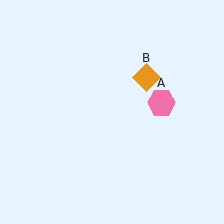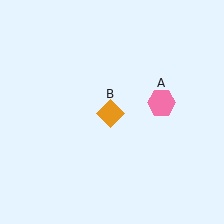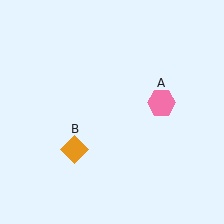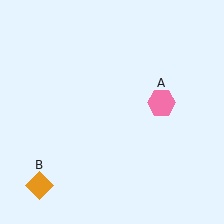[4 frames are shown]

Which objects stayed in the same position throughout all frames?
Pink hexagon (object A) remained stationary.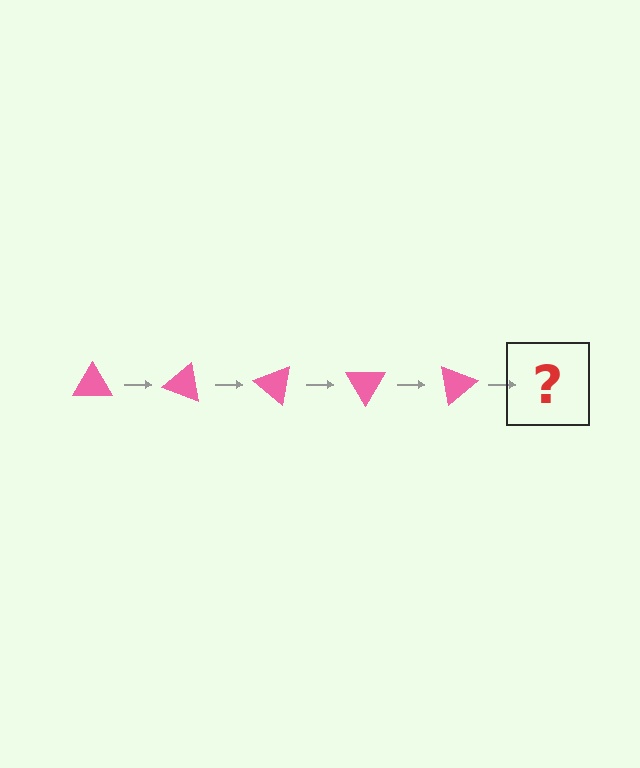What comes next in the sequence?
The next element should be a pink triangle rotated 100 degrees.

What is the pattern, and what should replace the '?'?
The pattern is that the triangle rotates 20 degrees each step. The '?' should be a pink triangle rotated 100 degrees.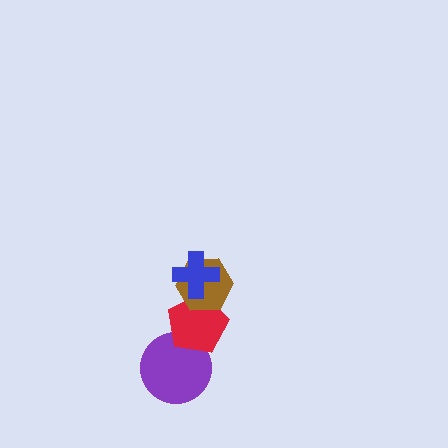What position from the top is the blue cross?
The blue cross is 1st from the top.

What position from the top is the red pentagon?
The red pentagon is 3rd from the top.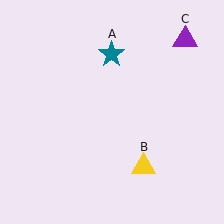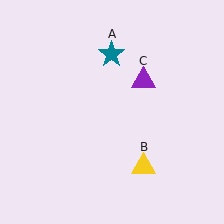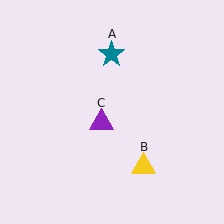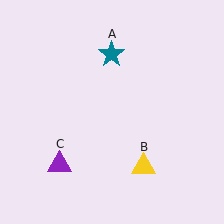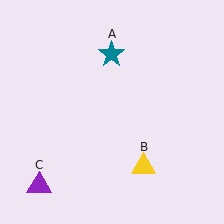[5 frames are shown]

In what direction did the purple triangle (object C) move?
The purple triangle (object C) moved down and to the left.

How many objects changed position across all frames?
1 object changed position: purple triangle (object C).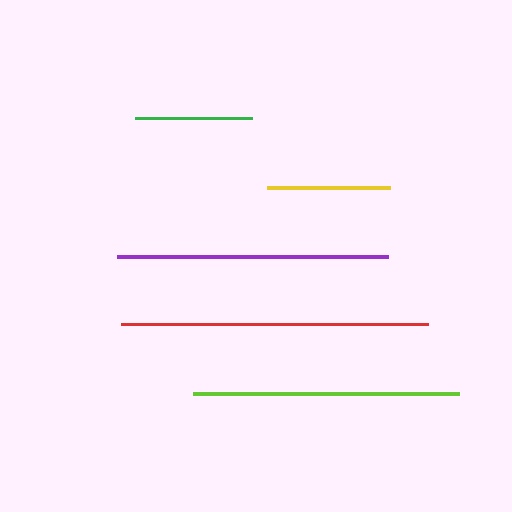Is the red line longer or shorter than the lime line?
The red line is longer than the lime line.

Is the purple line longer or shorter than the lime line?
The purple line is longer than the lime line.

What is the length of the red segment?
The red segment is approximately 307 pixels long.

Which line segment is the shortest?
The green line is the shortest at approximately 117 pixels.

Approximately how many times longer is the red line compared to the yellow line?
The red line is approximately 2.5 times the length of the yellow line.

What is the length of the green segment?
The green segment is approximately 117 pixels long.